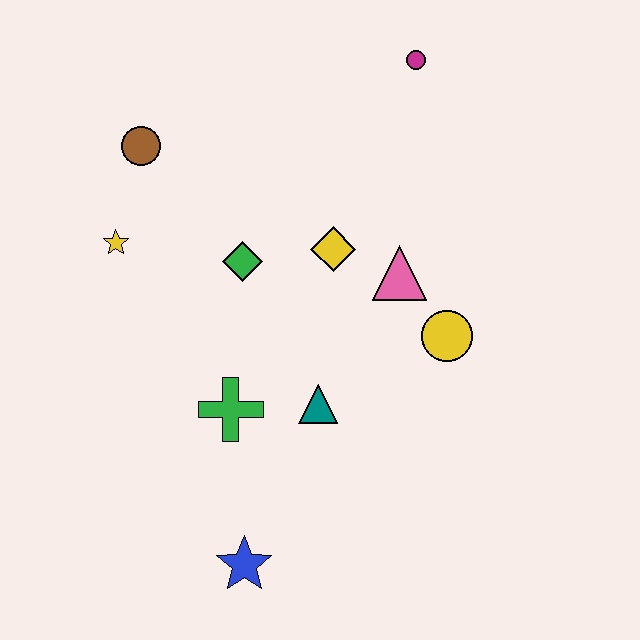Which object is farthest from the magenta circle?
The blue star is farthest from the magenta circle.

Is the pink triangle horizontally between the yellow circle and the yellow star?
Yes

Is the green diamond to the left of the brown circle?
No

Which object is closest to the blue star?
The green cross is closest to the blue star.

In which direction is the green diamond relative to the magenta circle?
The green diamond is below the magenta circle.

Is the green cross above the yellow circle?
No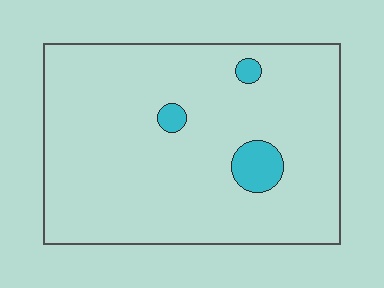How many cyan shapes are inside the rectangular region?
3.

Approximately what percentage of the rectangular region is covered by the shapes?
Approximately 5%.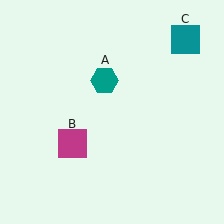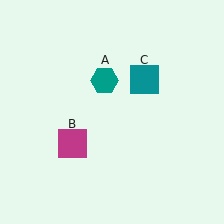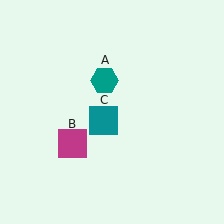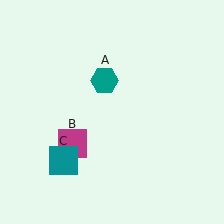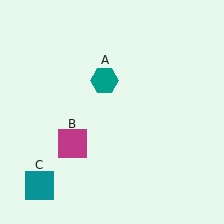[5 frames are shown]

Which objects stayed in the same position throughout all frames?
Teal hexagon (object A) and magenta square (object B) remained stationary.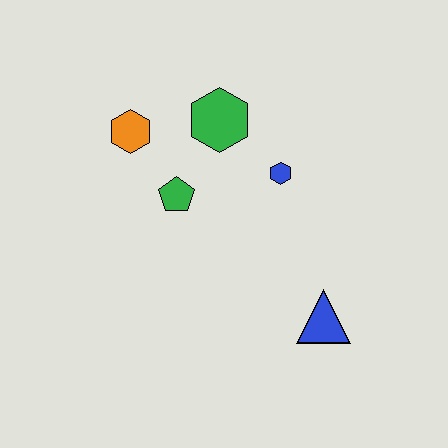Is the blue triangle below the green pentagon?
Yes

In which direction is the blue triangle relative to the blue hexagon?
The blue triangle is below the blue hexagon.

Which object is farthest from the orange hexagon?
The blue triangle is farthest from the orange hexagon.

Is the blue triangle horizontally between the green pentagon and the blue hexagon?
No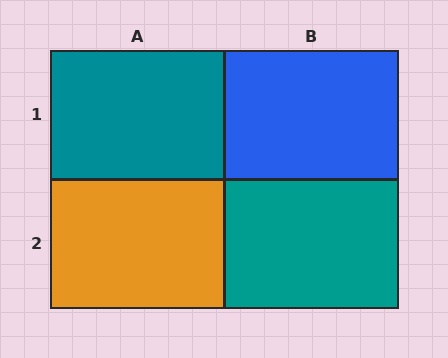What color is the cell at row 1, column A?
Teal.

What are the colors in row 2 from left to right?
Orange, teal.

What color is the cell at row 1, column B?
Blue.